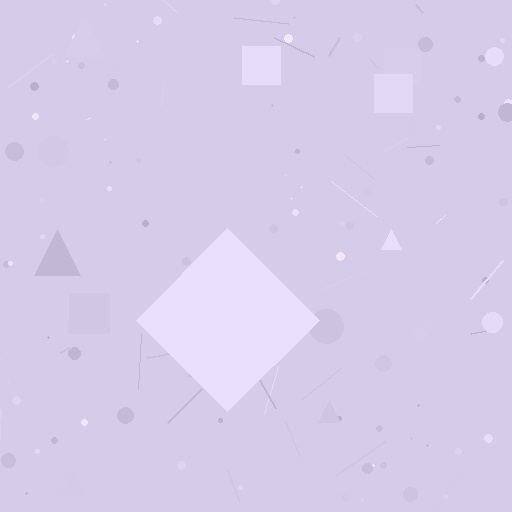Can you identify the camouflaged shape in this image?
The camouflaged shape is a diamond.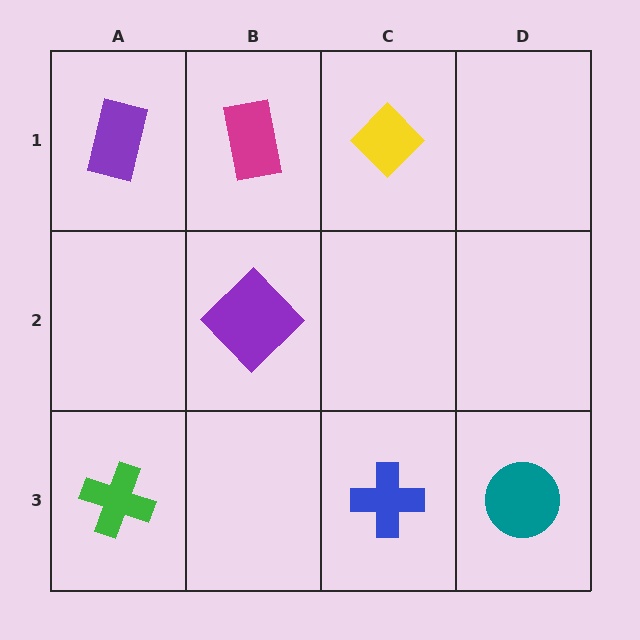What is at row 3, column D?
A teal circle.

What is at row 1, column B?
A magenta rectangle.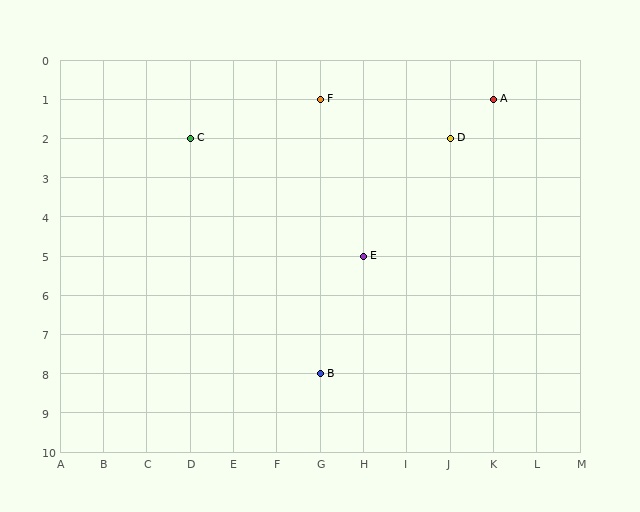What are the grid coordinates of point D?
Point D is at grid coordinates (J, 2).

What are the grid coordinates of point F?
Point F is at grid coordinates (G, 1).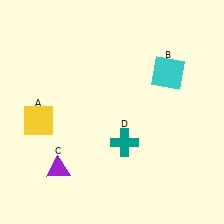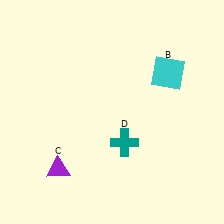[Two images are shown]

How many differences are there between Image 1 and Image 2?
There is 1 difference between the two images.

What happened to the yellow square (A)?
The yellow square (A) was removed in Image 2. It was in the bottom-left area of Image 1.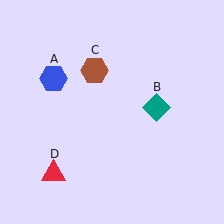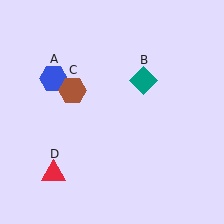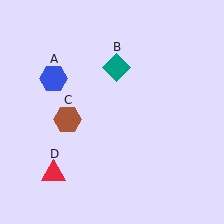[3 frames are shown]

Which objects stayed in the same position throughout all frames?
Blue hexagon (object A) and red triangle (object D) remained stationary.